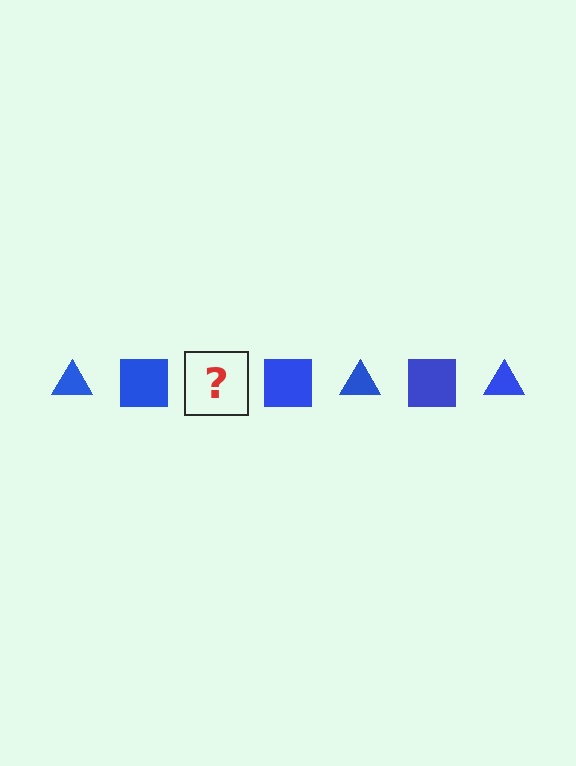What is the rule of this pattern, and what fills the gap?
The rule is that the pattern cycles through triangle, square shapes in blue. The gap should be filled with a blue triangle.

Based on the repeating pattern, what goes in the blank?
The blank should be a blue triangle.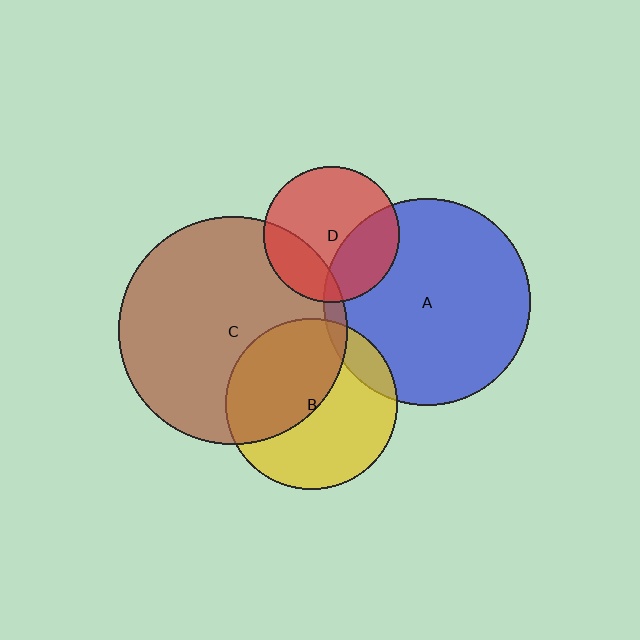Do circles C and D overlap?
Yes.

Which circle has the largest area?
Circle C (brown).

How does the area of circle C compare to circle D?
Approximately 2.8 times.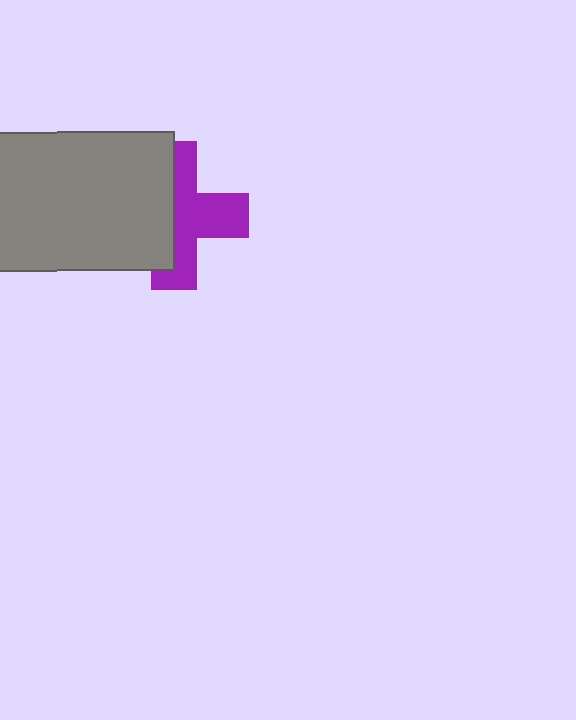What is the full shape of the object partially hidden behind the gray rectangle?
The partially hidden object is a purple cross.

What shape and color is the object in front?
The object in front is a gray rectangle.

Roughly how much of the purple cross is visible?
About half of it is visible (roughly 52%).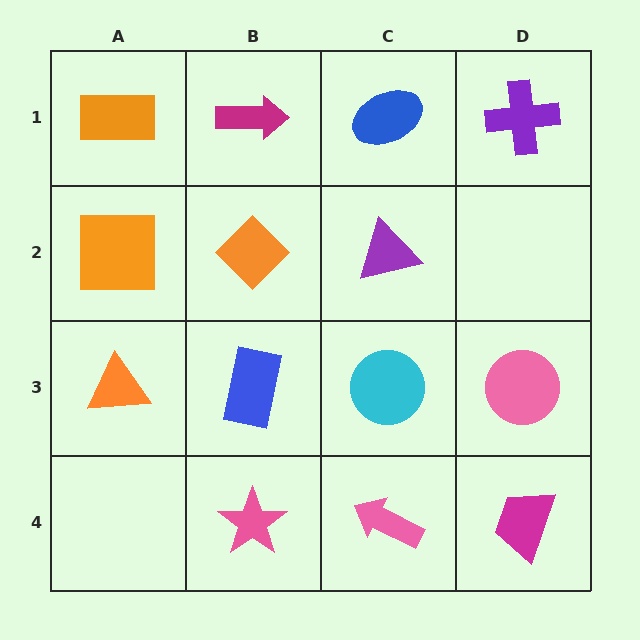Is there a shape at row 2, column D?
No, that cell is empty.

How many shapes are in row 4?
3 shapes.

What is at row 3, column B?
A blue rectangle.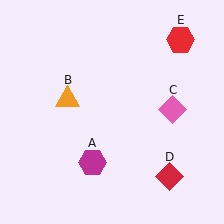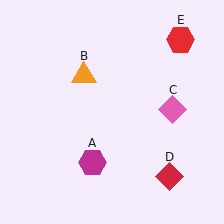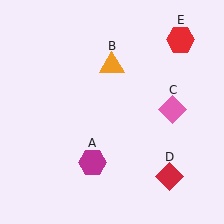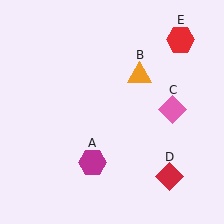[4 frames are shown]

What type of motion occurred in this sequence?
The orange triangle (object B) rotated clockwise around the center of the scene.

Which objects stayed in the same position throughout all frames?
Magenta hexagon (object A) and pink diamond (object C) and red diamond (object D) and red hexagon (object E) remained stationary.